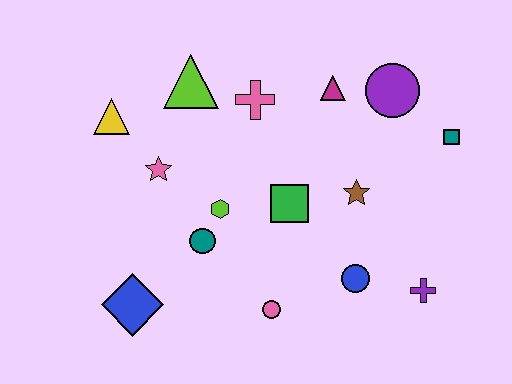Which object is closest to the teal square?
The purple circle is closest to the teal square.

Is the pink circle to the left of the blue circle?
Yes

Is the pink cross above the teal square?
Yes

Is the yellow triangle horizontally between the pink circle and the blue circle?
No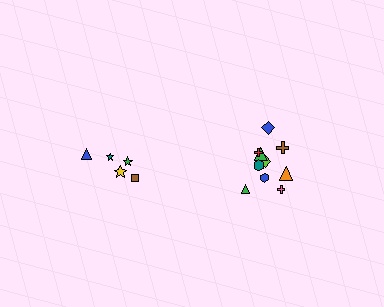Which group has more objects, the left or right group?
The right group.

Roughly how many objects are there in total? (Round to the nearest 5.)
Roughly 15 objects in total.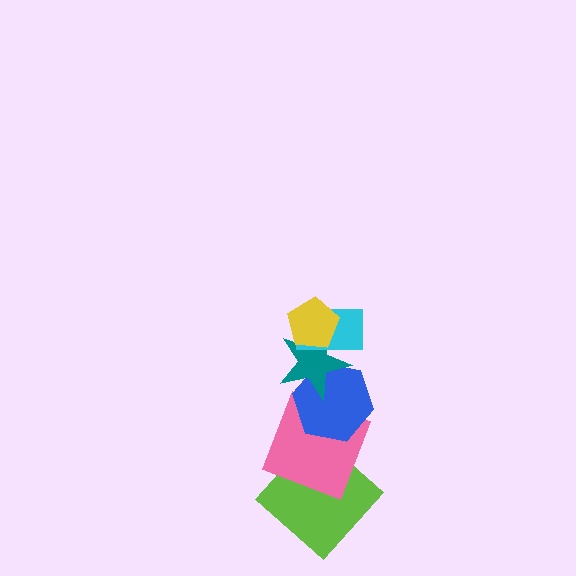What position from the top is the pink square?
The pink square is 5th from the top.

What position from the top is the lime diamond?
The lime diamond is 6th from the top.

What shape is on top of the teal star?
The cyan rectangle is on top of the teal star.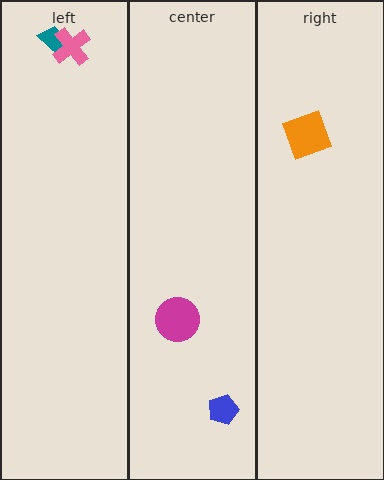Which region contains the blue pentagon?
The center region.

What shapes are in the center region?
The magenta circle, the blue pentagon.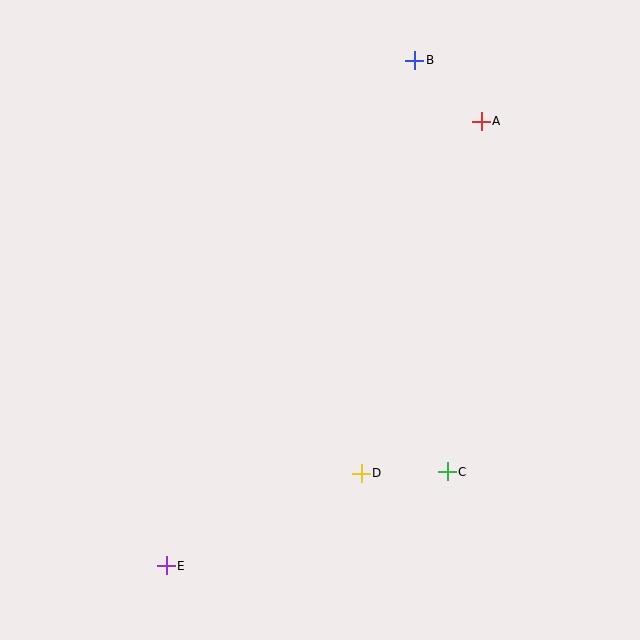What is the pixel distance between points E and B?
The distance between E and B is 563 pixels.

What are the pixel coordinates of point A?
Point A is at (481, 121).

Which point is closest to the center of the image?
Point D at (361, 473) is closest to the center.